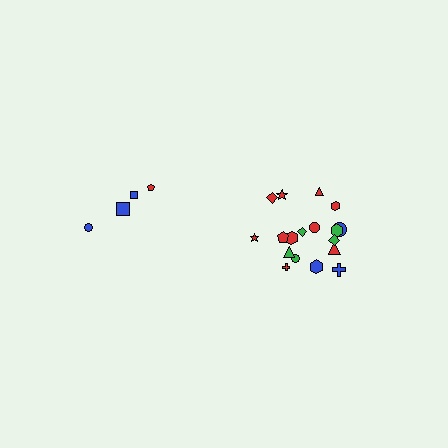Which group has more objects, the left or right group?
The right group.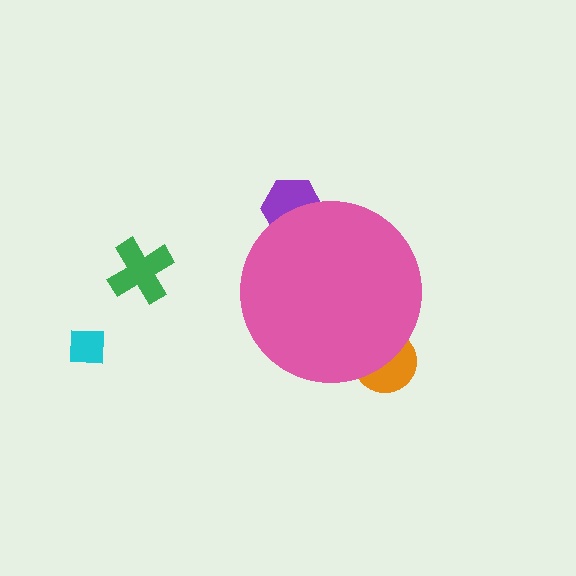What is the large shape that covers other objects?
A pink circle.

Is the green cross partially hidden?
No, the green cross is fully visible.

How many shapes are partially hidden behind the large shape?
2 shapes are partially hidden.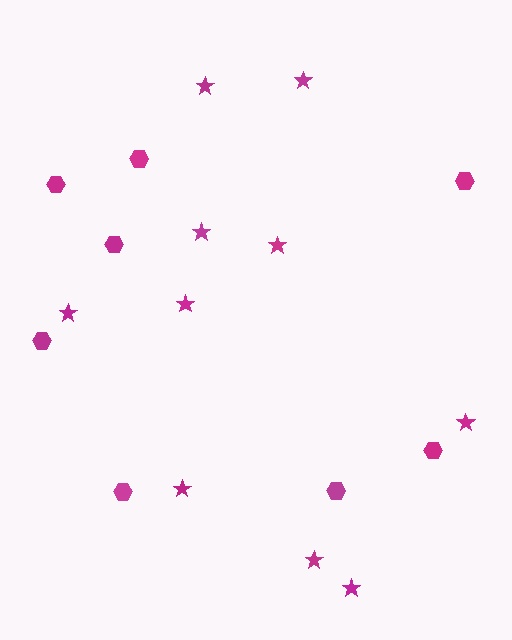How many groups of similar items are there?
There are 2 groups: one group of stars (10) and one group of hexagons (8).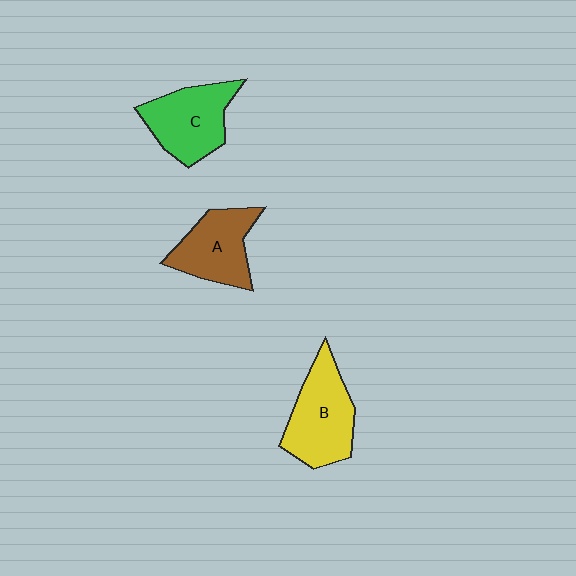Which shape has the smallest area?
Shape A (brown).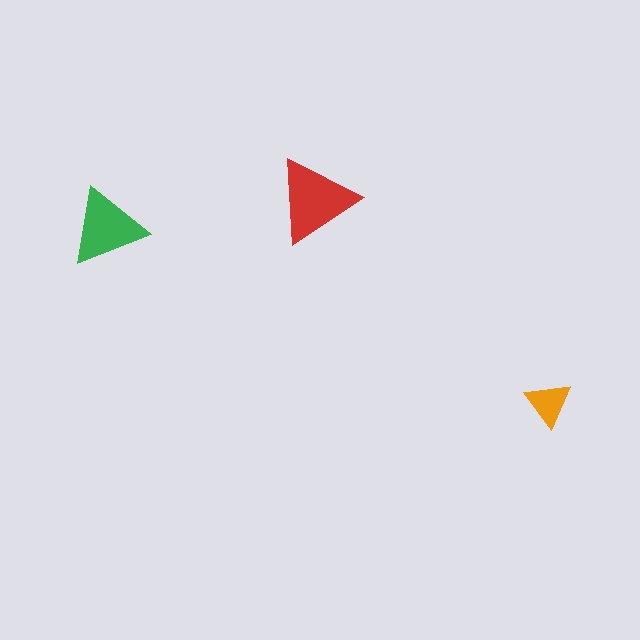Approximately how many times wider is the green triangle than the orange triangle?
About 1.5 times wider.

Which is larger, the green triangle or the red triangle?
The red one.